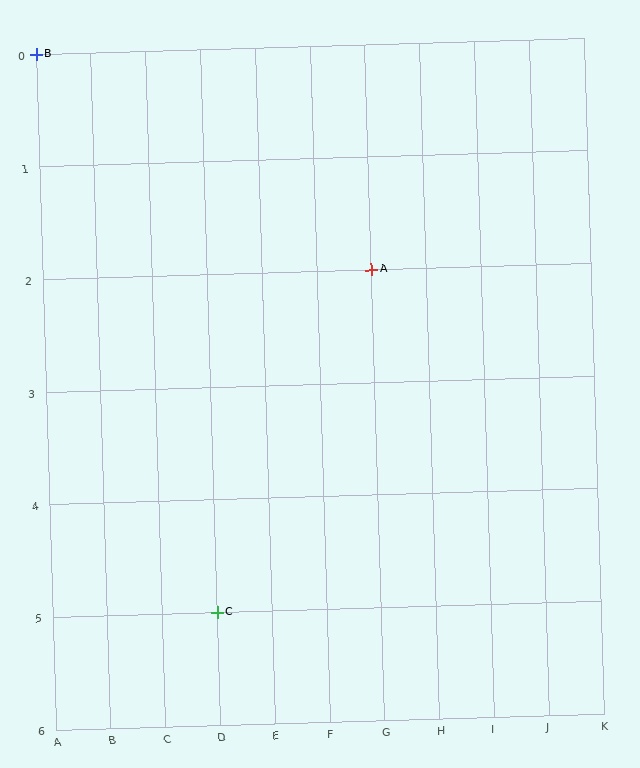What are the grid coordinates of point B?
Point B is at grid coordinates (A, 0).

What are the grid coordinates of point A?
Point A is at grid coordinates (G, 2).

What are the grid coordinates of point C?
Point C is at grid coordinates (D, 5).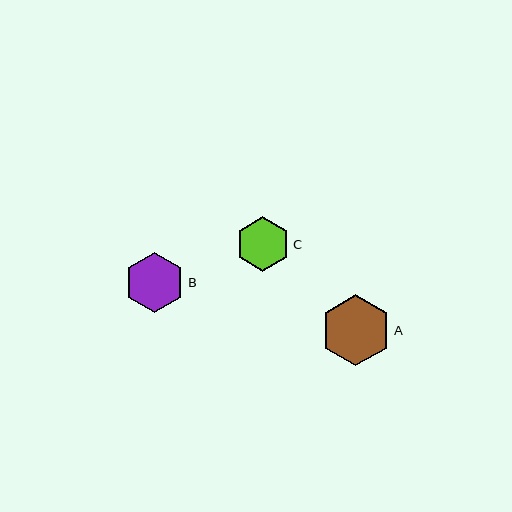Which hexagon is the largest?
Hexagon A is the largest with a size of approximately 71 pixels.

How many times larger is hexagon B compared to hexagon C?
Hexagon B is approximately 1.1 times the size of hexagon C.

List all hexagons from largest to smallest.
From largest to smallest: A, B, C.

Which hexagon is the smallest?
Hexagon C is the smallest with a size of approximately 54 pixels.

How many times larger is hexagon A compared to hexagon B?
Hexagon A is approximately 1.2 times the size of hexagon B.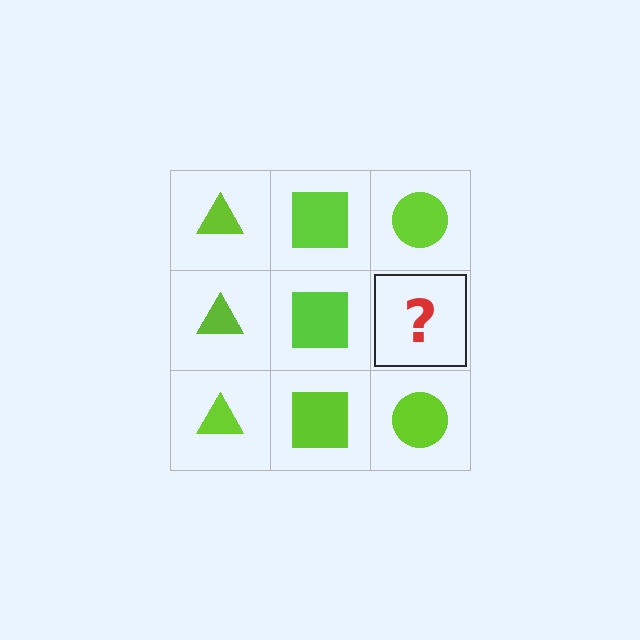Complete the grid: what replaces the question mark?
The question mark should be replaced with a lime circle.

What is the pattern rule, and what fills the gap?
The rule is that each column has a consistent shape. The gap should be filled with a lime circle.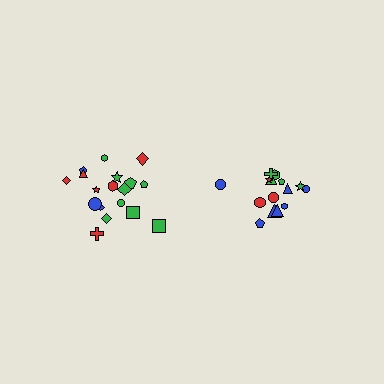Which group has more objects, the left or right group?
The left group.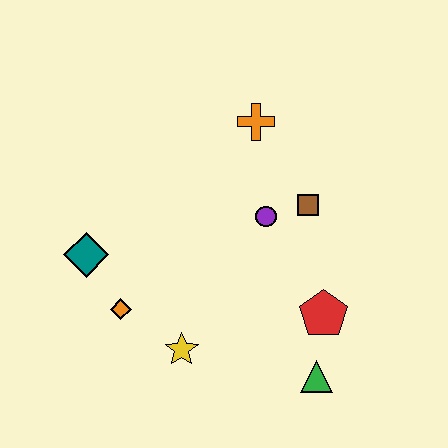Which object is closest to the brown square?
The purple circle is closest to the brown square.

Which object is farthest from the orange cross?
The green triangle is farthest from the orange cross.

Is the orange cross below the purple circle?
No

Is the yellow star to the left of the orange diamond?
No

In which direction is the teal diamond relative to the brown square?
The teal diamond is to the left of the brown square.